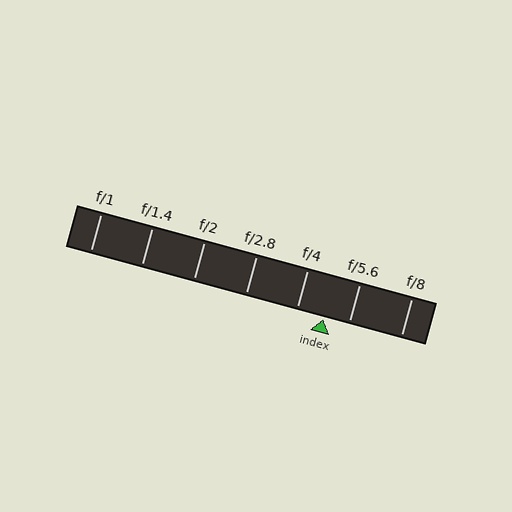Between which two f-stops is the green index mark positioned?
The index mark is between f/4 and f/5.6.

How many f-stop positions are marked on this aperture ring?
There are 7 f-stop positions marked.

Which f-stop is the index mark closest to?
The index mark is closest to f/5.6.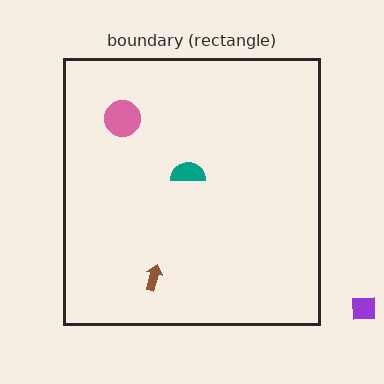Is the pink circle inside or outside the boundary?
Inside.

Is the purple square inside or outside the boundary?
Outside.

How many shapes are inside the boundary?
3 inside, 1 outside.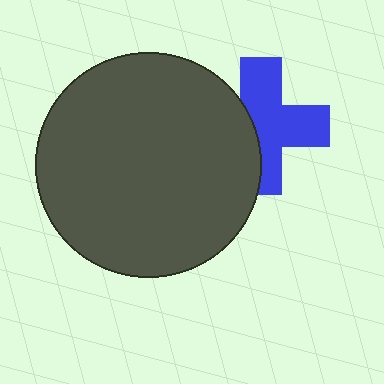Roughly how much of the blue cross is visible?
About half of it is visible (roughly 62%).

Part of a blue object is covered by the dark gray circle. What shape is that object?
It is a cross.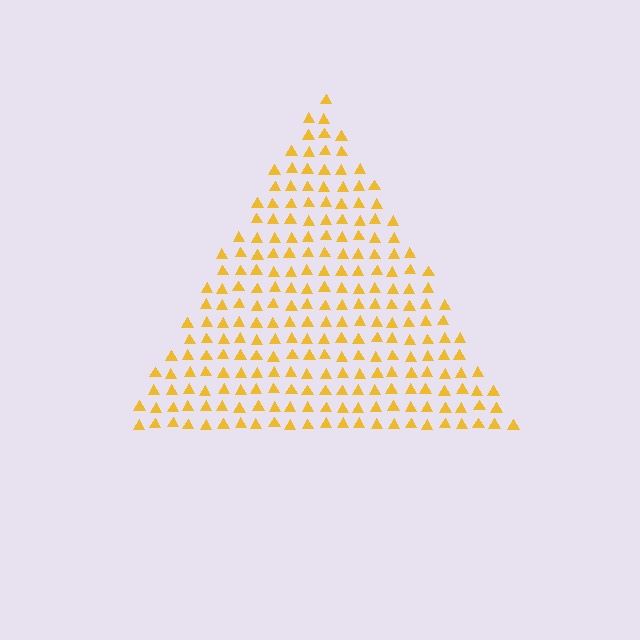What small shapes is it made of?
It is made of small triangles.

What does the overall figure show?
The overall figure shows a triangle.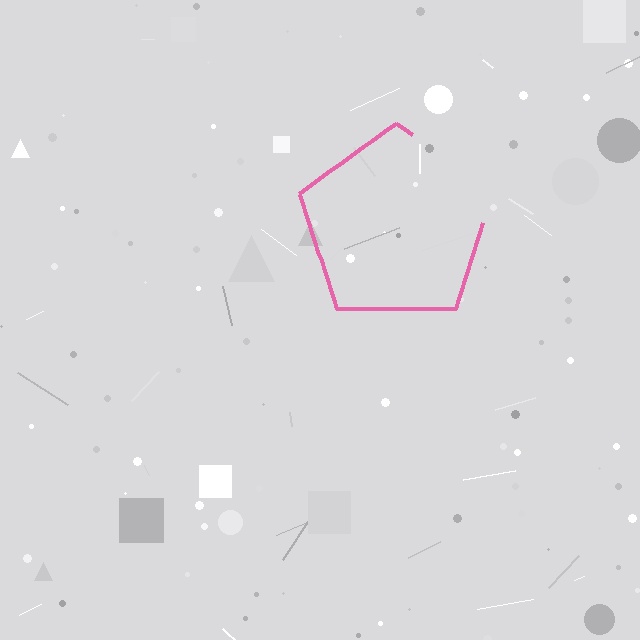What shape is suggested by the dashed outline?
The dashed outline suggests a pentagon.